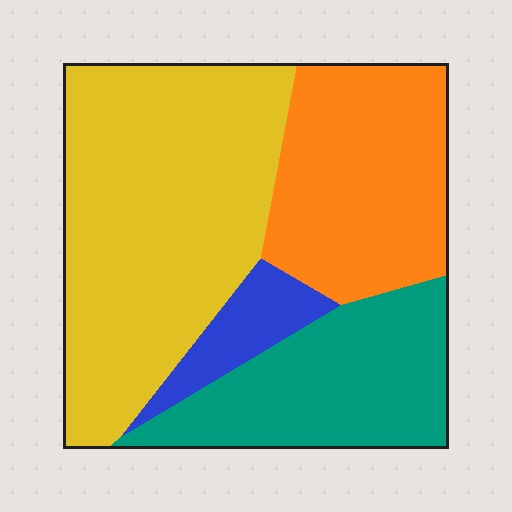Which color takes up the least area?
Blue, at roughly 5%.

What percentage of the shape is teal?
Teal takes up less than a quarter of the shape.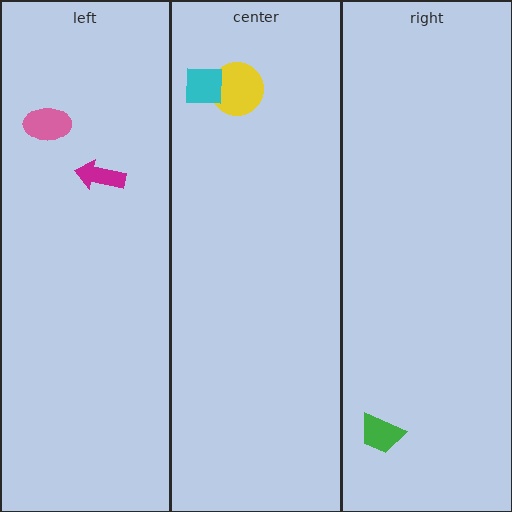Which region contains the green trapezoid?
The right region.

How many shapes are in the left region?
2.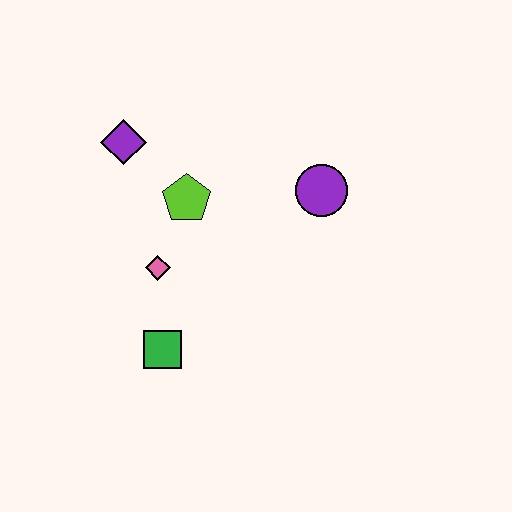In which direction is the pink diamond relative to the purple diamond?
The pink diamond is below the purple diamond.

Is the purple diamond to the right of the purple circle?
No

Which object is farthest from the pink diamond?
The purple circle is farthest from the pink diamond.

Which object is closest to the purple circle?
The lime pentagon is closest to the purple circle.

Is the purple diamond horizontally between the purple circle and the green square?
No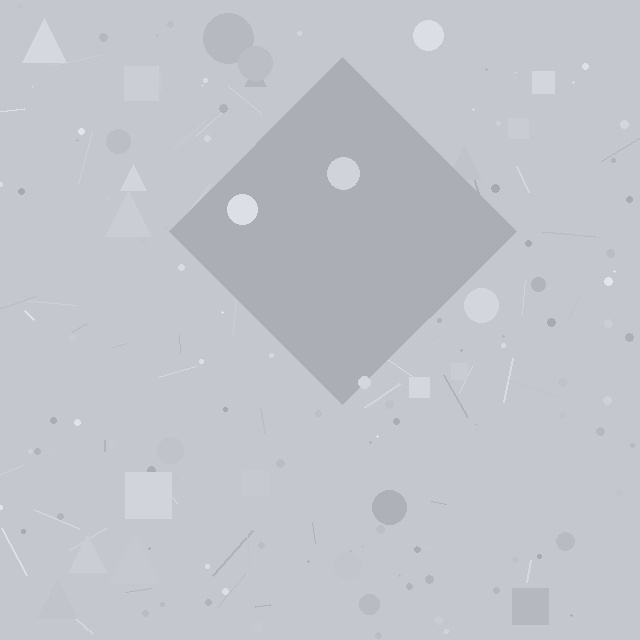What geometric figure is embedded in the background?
A diamond is embedded in the background.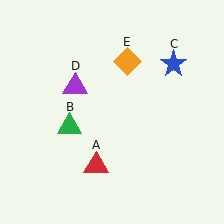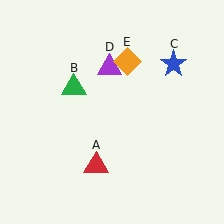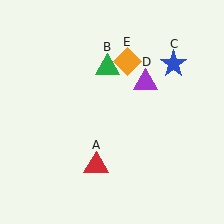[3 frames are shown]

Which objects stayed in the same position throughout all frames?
Red triangle (object A) and blue star (object C) and orange diamond (object E) remained stationary.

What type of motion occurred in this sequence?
The green triangle (object B), purple triangle (object D) rotated clockwise around the center of the scene.